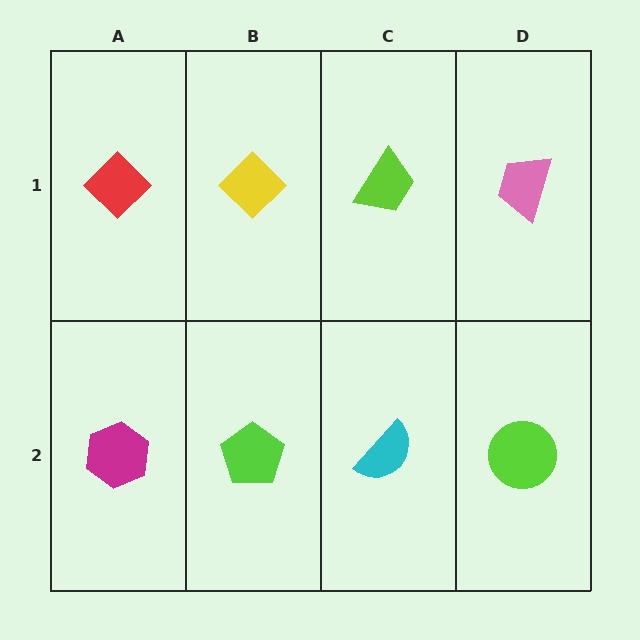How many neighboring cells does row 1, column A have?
2.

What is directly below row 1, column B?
A lime pentagon.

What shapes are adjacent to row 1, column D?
A lime circle (row 2, column D), a lime trapezoid (row 1, column C).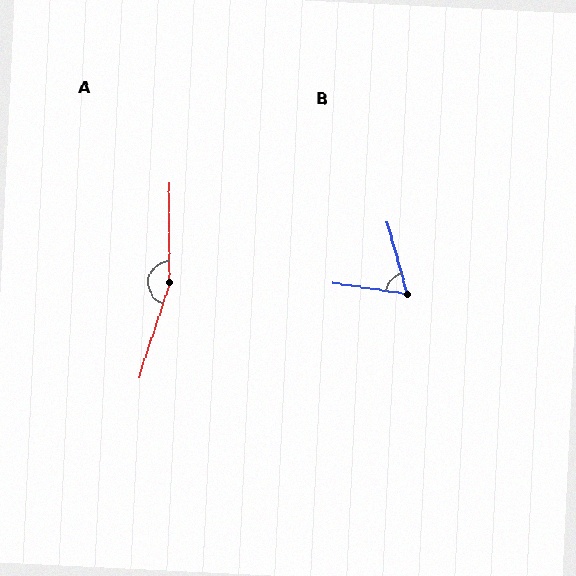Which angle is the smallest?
B, at approximately 66 degrees.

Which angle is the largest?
A, at approximately 162 degrees.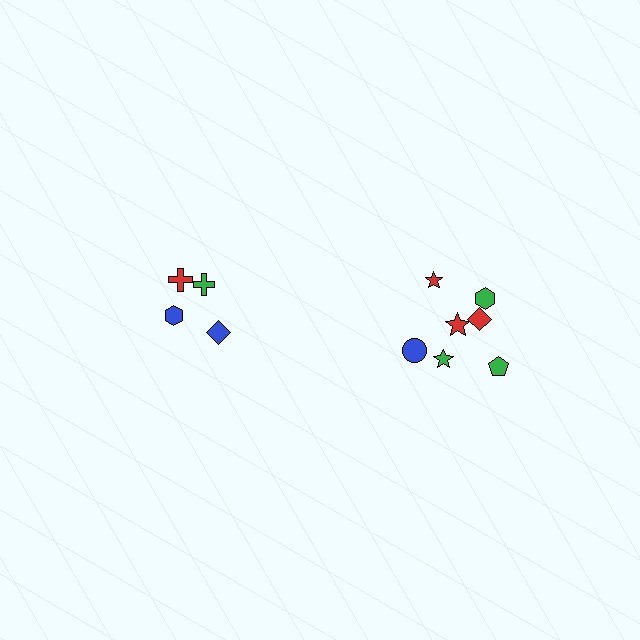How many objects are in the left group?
There are 4 objects.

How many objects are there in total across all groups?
There are 11 objects.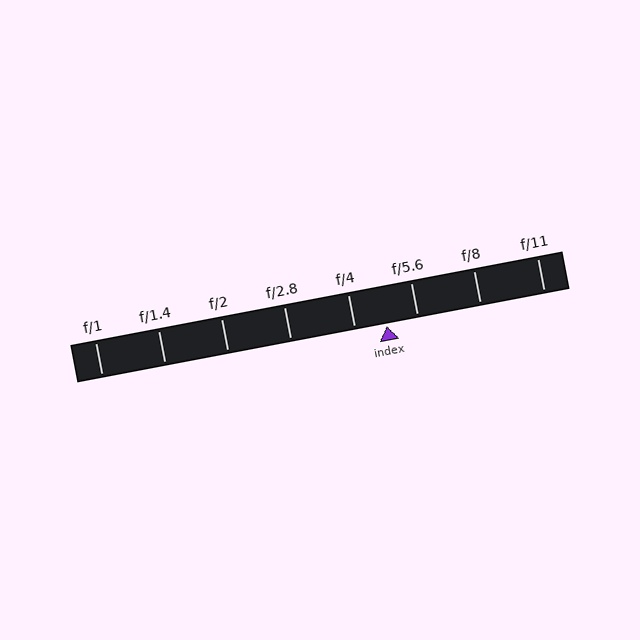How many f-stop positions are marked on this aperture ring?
There are 8 f-stop positions marked.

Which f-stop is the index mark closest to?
The index mark is closest to f/5.6.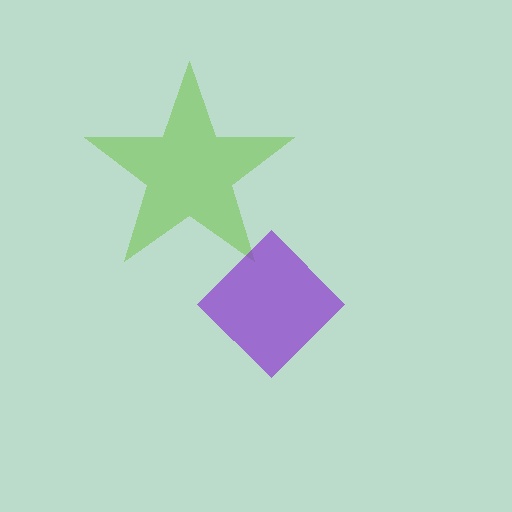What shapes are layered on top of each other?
The layered shapes are: a lime star, a purple diamond.